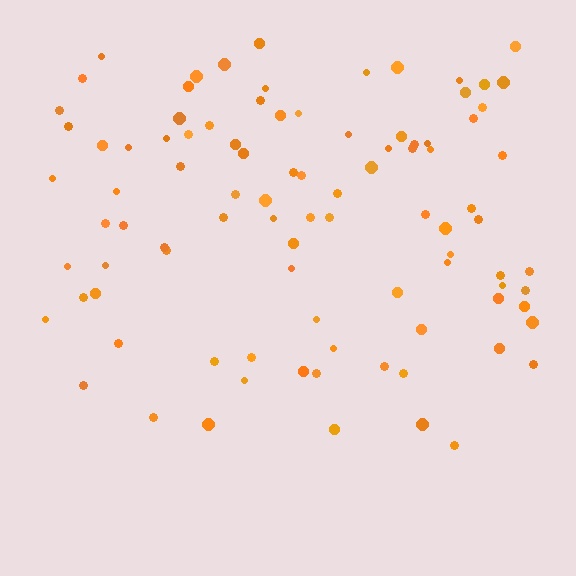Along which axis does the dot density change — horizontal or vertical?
Vertical.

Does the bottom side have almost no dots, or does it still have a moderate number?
Still a moderate number, just noticeably fewer than the top.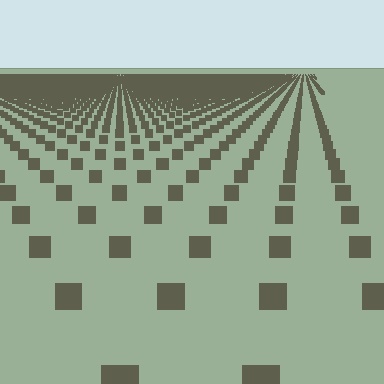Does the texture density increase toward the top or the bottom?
Density increases toward the top.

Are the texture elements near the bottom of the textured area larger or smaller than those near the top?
Larger. Near the bottom, elements are closer to the viewer and appear at a bigger on-screen size.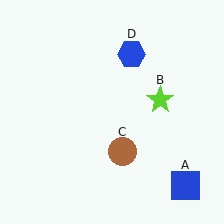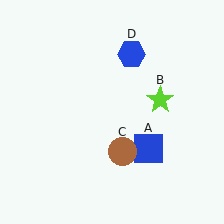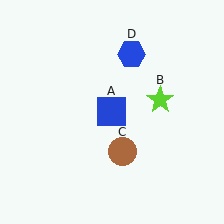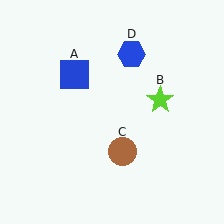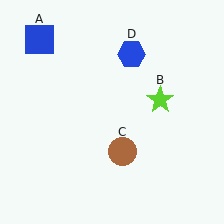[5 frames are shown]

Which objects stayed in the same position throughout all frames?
Lime star (object B) and brown circle (object C) and blue hexagon (object D) remained stationary.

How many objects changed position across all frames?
1 object changed position: blue square (object A).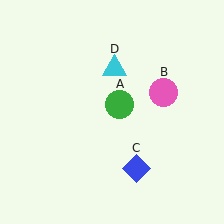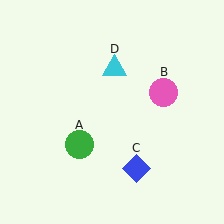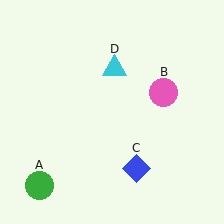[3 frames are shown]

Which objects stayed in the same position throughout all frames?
Pink circle (object B) and blue diamond (object C) and cyan triangle (object D) remained stationary.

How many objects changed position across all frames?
1 object changed position: green circle (object A).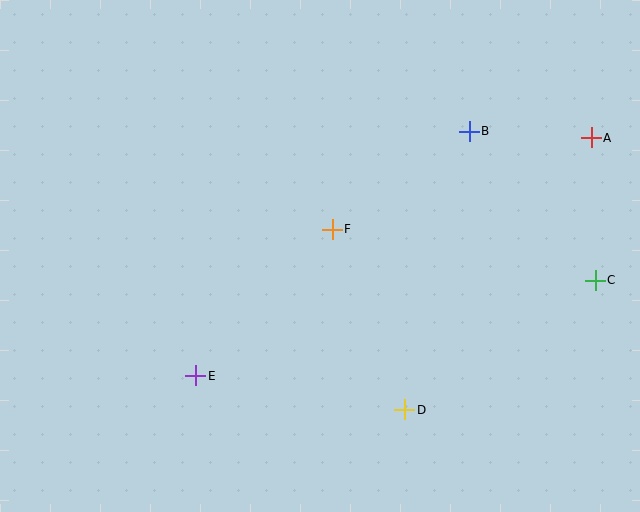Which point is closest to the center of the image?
Point F at (332, 229) is closest to the center.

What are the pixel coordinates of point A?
Point A is at (591, 138).